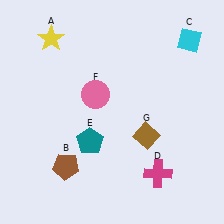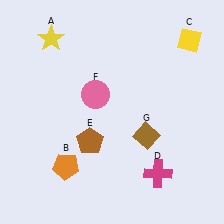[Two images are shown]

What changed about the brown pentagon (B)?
In Image 1, B is brown. In Image 2, it changed to orange.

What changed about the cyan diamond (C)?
In Image 1, C is cyan. In Image 2, it changed to yellow.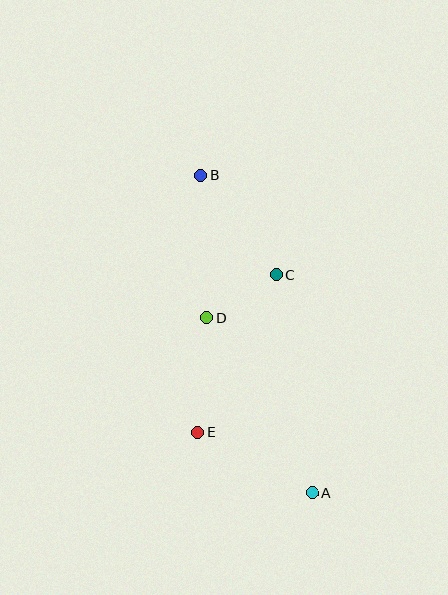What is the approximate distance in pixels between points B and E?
The distance between B and E is approximately 257 pixels.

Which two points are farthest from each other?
Points A and B are farthest from each other.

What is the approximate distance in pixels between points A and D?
The distance between A and D is approximately 205 pixels.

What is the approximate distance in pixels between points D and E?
The distance between D and E is approximately 115 pixels.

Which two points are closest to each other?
Points C and D are closest to each other.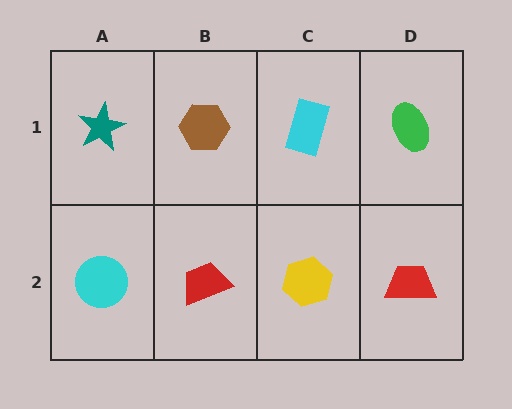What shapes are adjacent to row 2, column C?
A cyan rectangle (row 1, column C), a red trapezoid (row 2, column B), a red trapezoid (row 2, column D).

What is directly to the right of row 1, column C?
A green ellipse.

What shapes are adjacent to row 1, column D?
A red trapezoid (row 2, column D), a cyan rectangle (row 1, column C).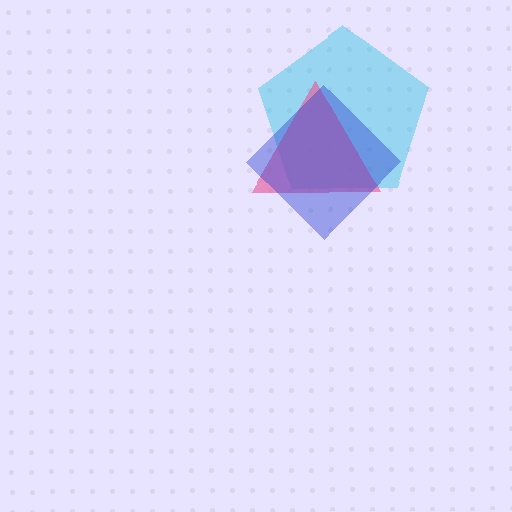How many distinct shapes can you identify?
There are 3 distinct shapes: a cyan pentagon, a pink triangle, a blue diamond.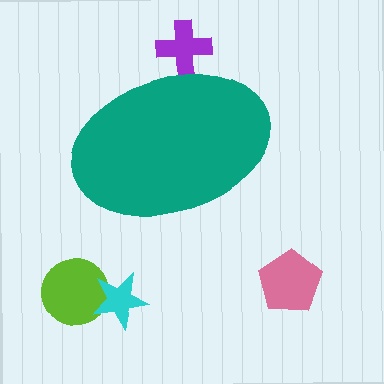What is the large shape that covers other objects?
A teal ellipse.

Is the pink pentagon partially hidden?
No, the pink pentagon is fully visible.